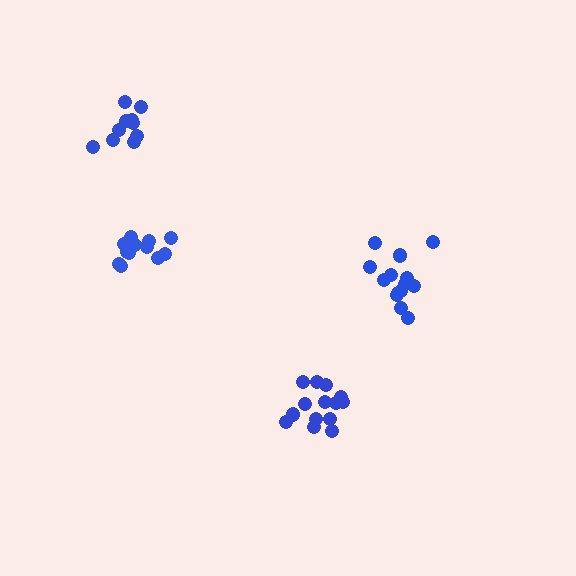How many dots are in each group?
Group 1: 14 dots, Group 2: 12 dots, Group 3: 14 dots, Group 4: 10 dots (50 total).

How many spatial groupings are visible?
There are 4 spatial groupings.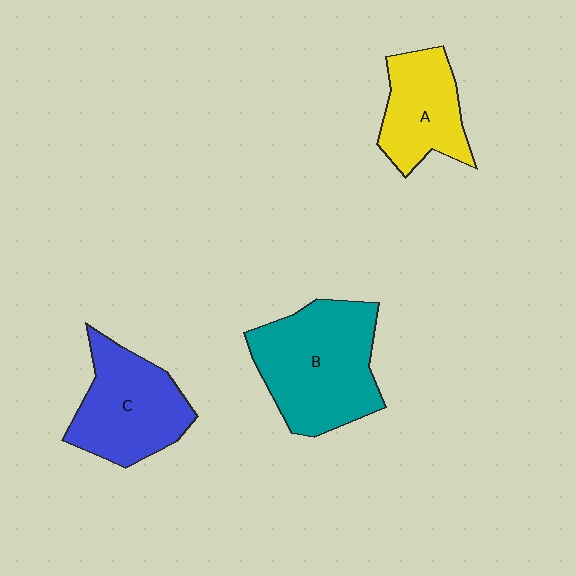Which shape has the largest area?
Shape B (teal).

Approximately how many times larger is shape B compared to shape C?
Approximately 1.3 times.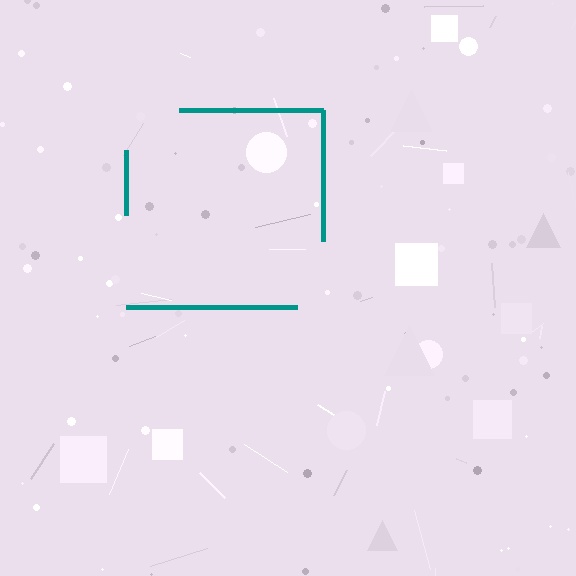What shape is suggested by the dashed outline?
The dashed outline suggests a square.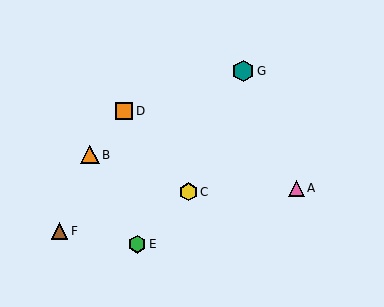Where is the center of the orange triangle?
The center of the orange triangle is at (90, 155).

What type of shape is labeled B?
Shape B is an orange triangle.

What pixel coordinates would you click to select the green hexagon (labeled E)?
Click at (137, 244) to select the green hexagon E.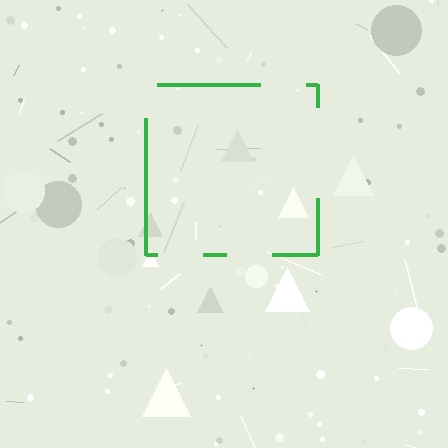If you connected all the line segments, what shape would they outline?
They would outline a square.